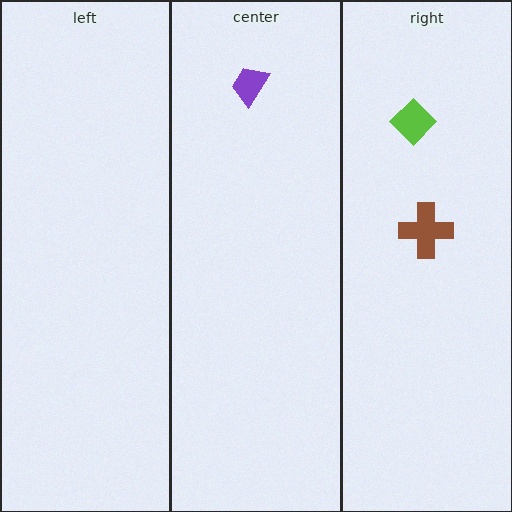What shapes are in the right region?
The brown cross, the lime diamond.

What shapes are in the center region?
The purple trapezoid.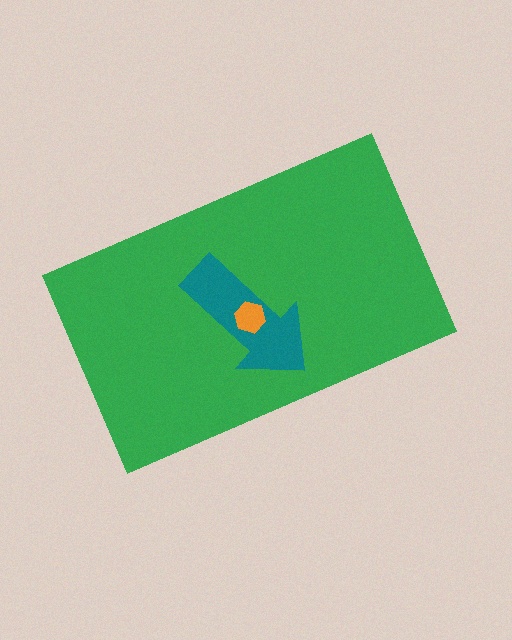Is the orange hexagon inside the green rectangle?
Yes.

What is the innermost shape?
The orange hexagon.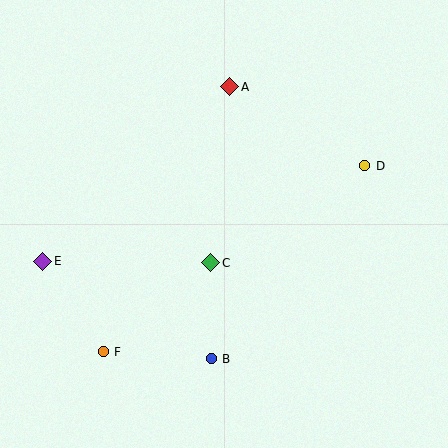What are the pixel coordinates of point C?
Point C is at (211, 263).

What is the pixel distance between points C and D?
The distance between C and D is 182 pixels.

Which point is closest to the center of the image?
Point C at (211, 263) is closest to the center.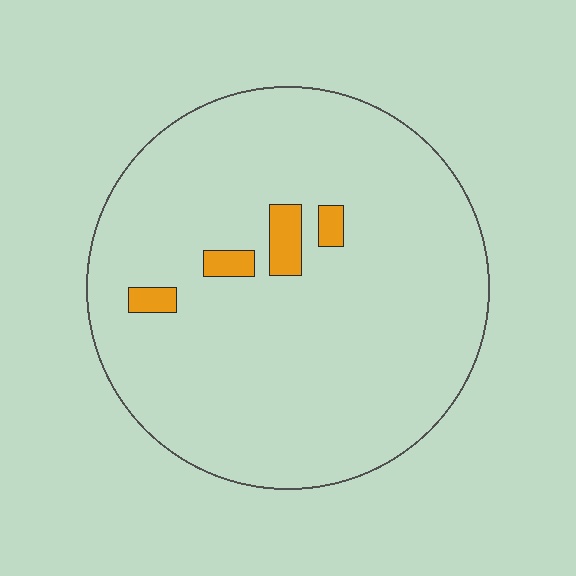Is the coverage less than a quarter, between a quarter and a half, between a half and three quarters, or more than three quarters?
Less than a quarter.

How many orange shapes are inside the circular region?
4.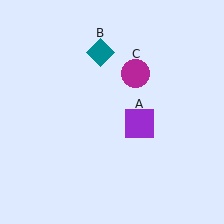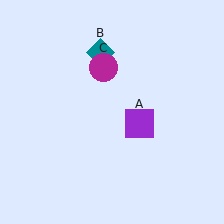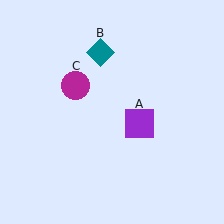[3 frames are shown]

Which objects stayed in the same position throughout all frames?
Purple square (object A) and teal diamond (object B) remained stationary.